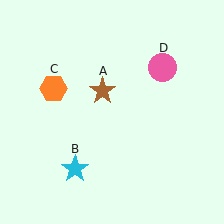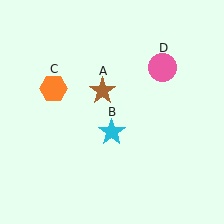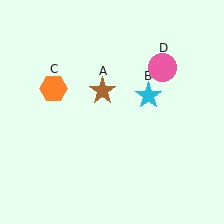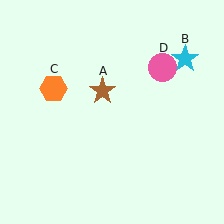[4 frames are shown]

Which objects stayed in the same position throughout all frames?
Brown star (object A) and orange hexagon (object C) and pink circle (object D) remained stationary.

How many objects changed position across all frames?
1 object changed position: cyan star (object B).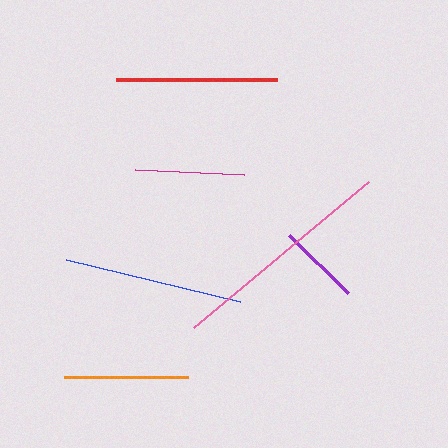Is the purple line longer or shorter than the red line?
The red line is longer than the purple line.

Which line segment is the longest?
The pink line is the longest at approximately 229 pixels.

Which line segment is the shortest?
The purple line is the shortest at approximately 82 pixels.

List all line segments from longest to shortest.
From longest to shortest: pink, blue, red, orange, magenta, purple.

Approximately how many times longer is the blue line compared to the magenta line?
The blue line is approximately 1.6 times the length of the magenta line.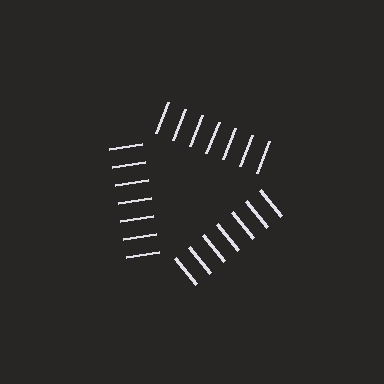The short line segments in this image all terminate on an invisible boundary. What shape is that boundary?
An illusory triangle — the line segments terminate on its edges but no continuous stroke is drawn.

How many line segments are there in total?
21 — 7 along each of the 3 edges.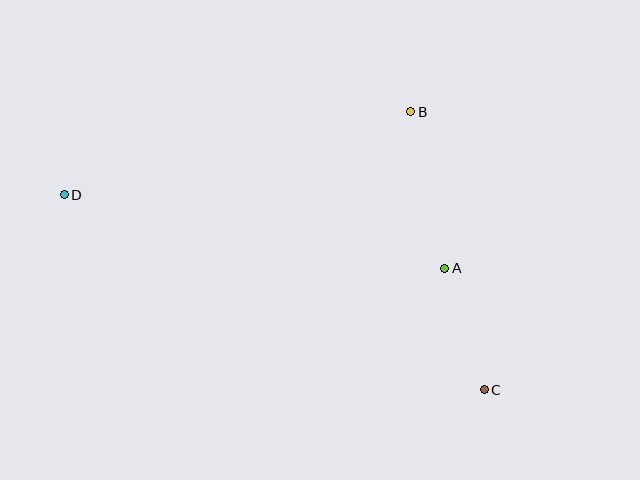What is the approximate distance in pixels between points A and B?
The distance between A and B is approximately 160 pixels.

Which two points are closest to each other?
Points A and C are closest to each other.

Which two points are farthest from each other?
Points C and D are farthest from each other.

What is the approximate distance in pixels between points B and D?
The distance between B and D is approximately 356 pixels.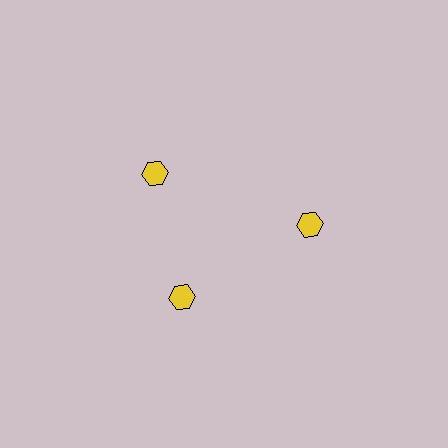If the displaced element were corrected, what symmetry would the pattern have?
It would have 3-fold rotational symmetry — the pattern would map onto itself every 120 degrees.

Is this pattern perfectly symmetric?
No. The 3 yellow hexagons are arranged in a ring, but one element near the 11 o'clock position is rotated out of alignment along the ring, breaking the 3-fold rotational symmetry.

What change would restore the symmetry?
The symmetry would be restored by rotating it back into even spacing with its neighbors so that all 3 hexagons sit at equal angles and equal distance from the center.